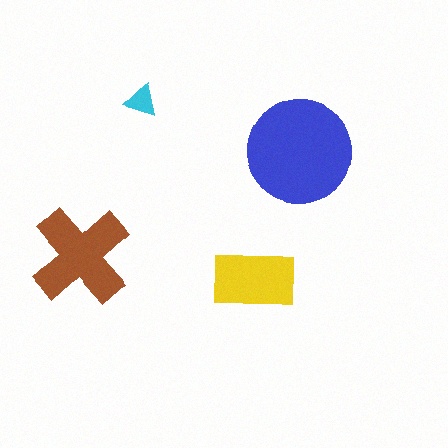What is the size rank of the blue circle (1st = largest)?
1st.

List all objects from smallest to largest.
The cyan triangle, the yellow rectangle, the brown cross, the blue circle.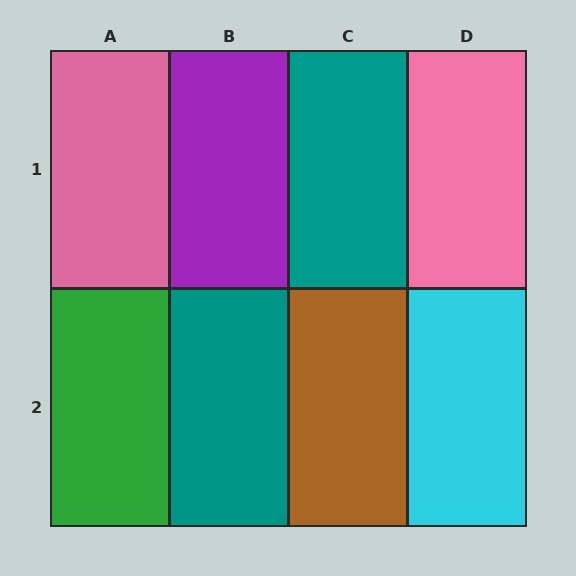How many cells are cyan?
1 cell is cyan.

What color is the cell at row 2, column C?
Brown.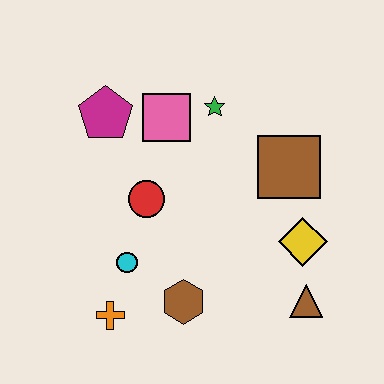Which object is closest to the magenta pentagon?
The pink square is closest to the magenta pentagon.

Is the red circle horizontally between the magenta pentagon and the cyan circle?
No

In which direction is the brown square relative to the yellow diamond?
The brown square is above the yellow diamond.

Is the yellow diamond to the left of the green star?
No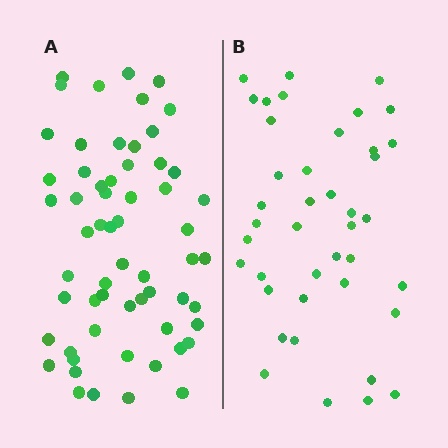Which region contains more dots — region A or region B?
Region A (the left region) has more dots.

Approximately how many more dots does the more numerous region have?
Region A has approximately 20 more dots than region B.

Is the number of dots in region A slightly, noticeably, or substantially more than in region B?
Region A has substantially more. The ratio is roughly 1.5 to 1.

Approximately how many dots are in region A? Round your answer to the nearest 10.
About 60 dots.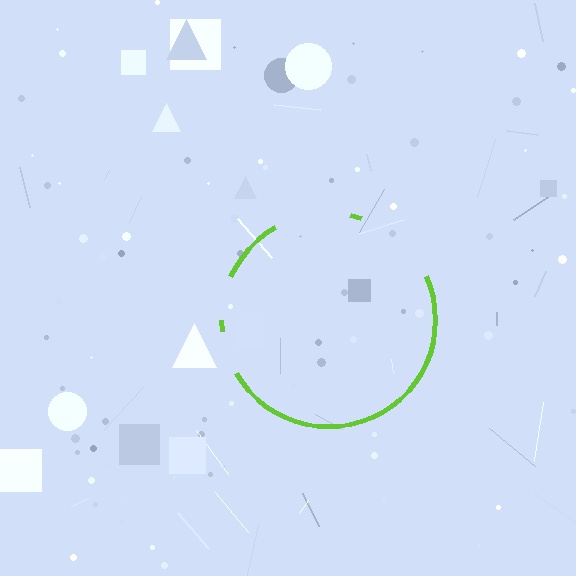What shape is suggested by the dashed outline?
The dashed outline suggests a circle.